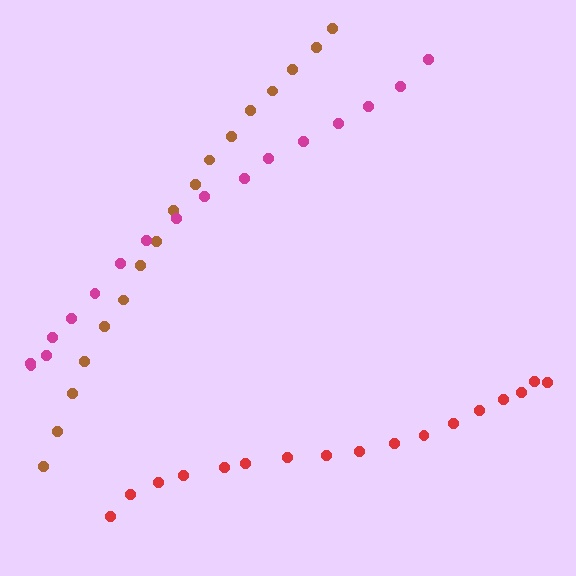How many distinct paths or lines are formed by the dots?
There are 3 distinct paths.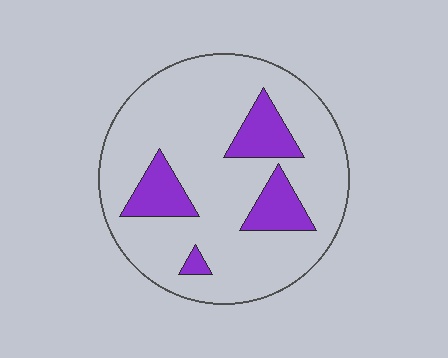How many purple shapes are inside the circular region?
4.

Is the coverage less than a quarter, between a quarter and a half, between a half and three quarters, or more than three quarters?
Less than a quarter.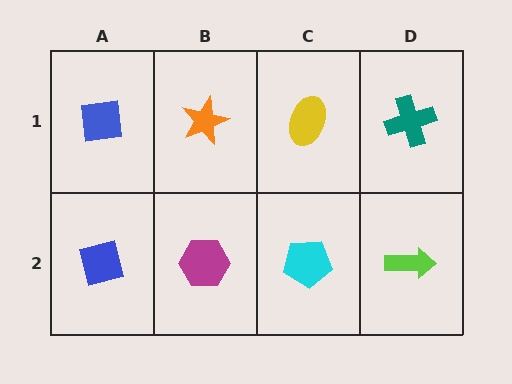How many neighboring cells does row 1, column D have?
2.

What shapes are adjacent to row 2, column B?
An orange star (row 1, column B), a blue square (row 2, column A), a cyan pentagon (row 2, column C).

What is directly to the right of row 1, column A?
An orange star.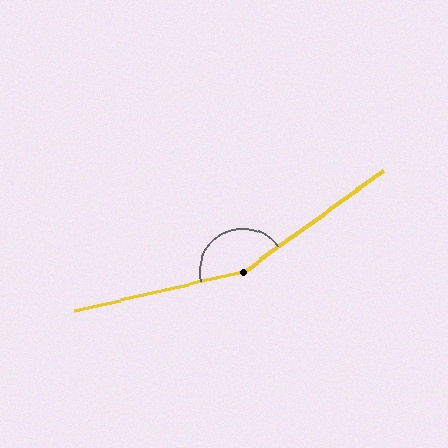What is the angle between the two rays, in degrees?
Approximately 157 degrees.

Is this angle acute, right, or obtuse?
It is obtuse.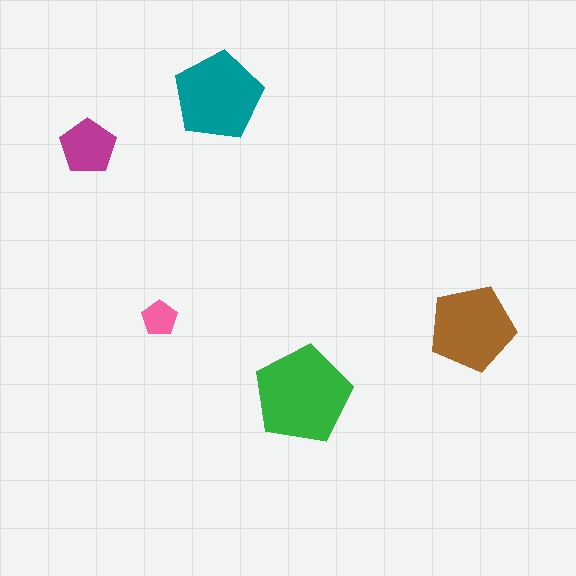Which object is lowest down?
The green pentagon is bottommost.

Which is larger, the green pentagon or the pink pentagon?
The green one.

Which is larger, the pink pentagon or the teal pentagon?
The teal one.